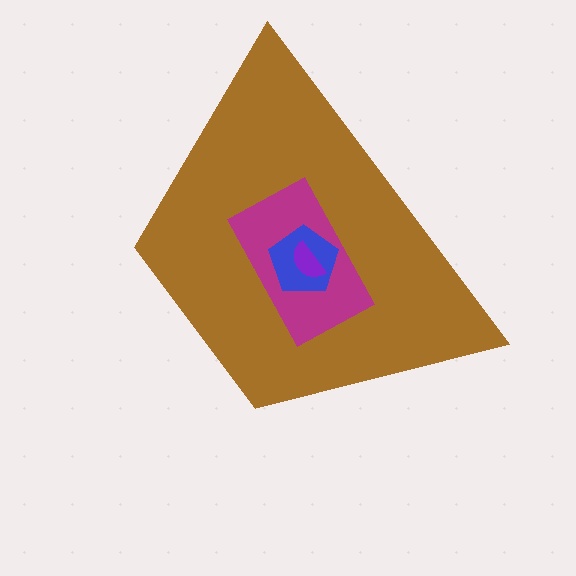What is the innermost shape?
The purple semicircle.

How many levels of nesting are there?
4.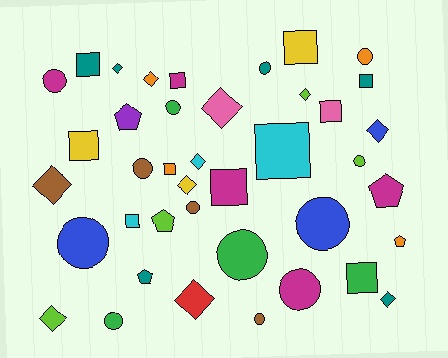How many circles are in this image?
There are 13 circles.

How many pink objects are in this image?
There are 2 pink objects.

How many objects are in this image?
There are 40 objects.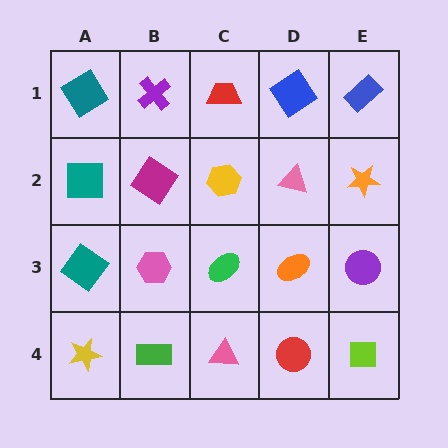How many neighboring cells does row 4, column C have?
3.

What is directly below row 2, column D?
An orange ellipse.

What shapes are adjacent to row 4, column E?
A purple circle (row 3, column E), a red circle (row 4, column D).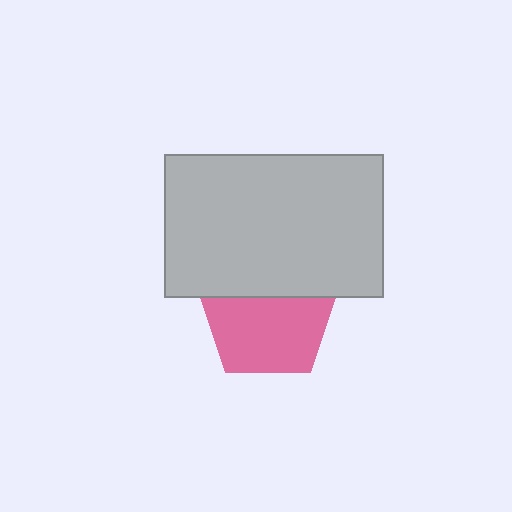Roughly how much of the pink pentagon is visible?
Most of it is visible (roughly 66%).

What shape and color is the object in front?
The object in front is a light gray rectangle.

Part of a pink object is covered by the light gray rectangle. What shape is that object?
It is a pentagon.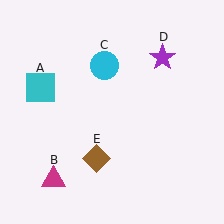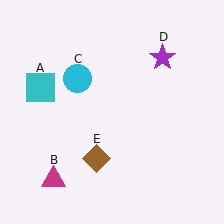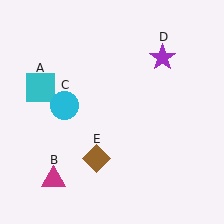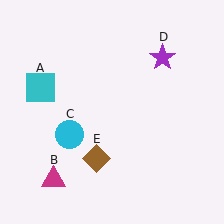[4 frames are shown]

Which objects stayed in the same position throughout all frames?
Cyan square (object A) and magenta triangle (object B) and purple star (object D) and brown diamond (object E) remained stationary.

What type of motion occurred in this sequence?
The cyan circle (object C) rotated counterclockwise around the center of the scene.